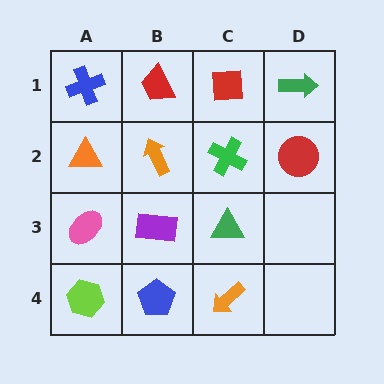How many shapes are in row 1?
4 shapes.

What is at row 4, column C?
An orange arrow.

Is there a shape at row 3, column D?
No, that cell is empty.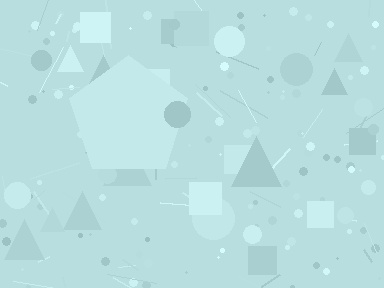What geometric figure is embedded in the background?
A pentagon is embedded in the background.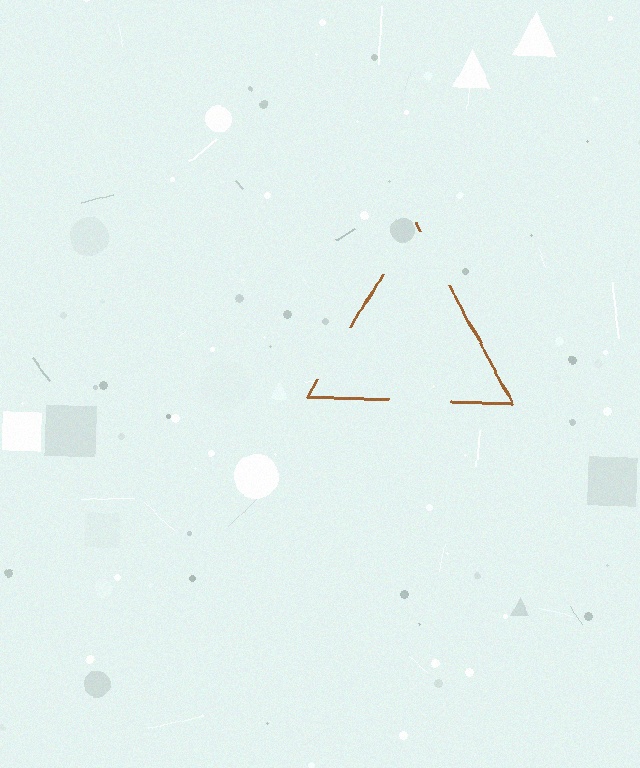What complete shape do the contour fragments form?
The contour fragments form a triangle.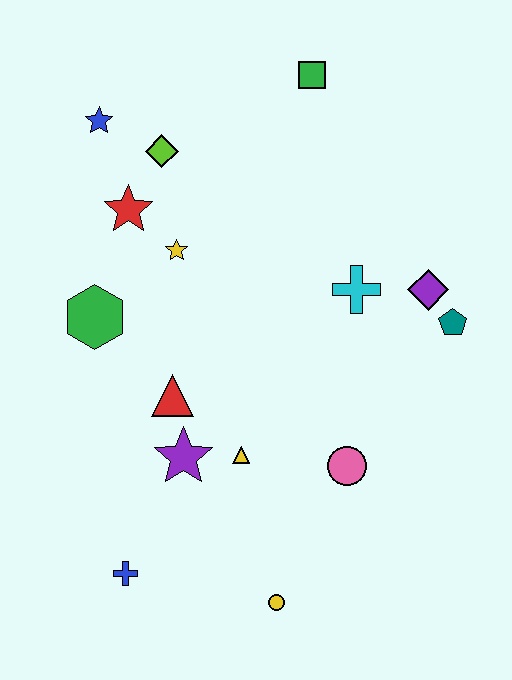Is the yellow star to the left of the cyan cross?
Yes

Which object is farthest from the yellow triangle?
The green square is farthest from the yellow triangle.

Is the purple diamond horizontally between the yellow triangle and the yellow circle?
No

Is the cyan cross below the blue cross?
No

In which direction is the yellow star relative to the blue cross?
The yellow star is above the blue cross.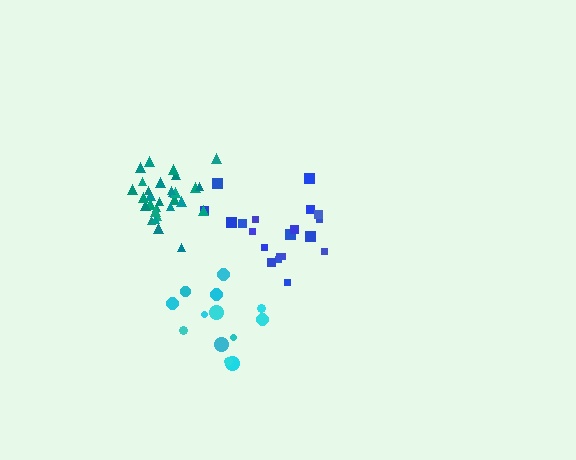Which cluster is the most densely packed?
Teal.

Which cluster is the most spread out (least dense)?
Cyan.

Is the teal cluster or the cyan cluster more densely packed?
Teal.